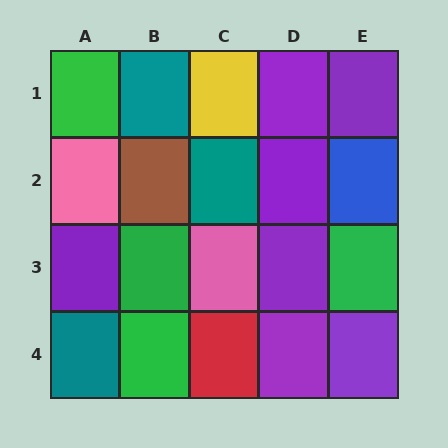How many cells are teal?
3 cells are teal.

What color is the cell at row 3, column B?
Green.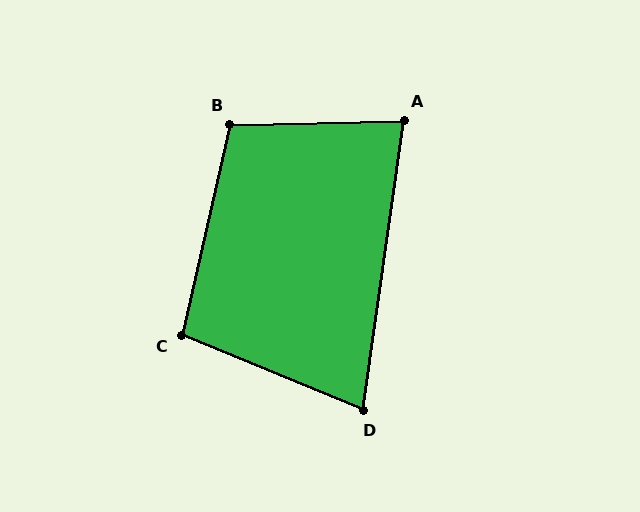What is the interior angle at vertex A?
Approximately 81 degrees (acute).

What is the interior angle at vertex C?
Approximately 99 degrees (obtuse).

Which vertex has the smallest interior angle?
D, at approximately 76 degrees.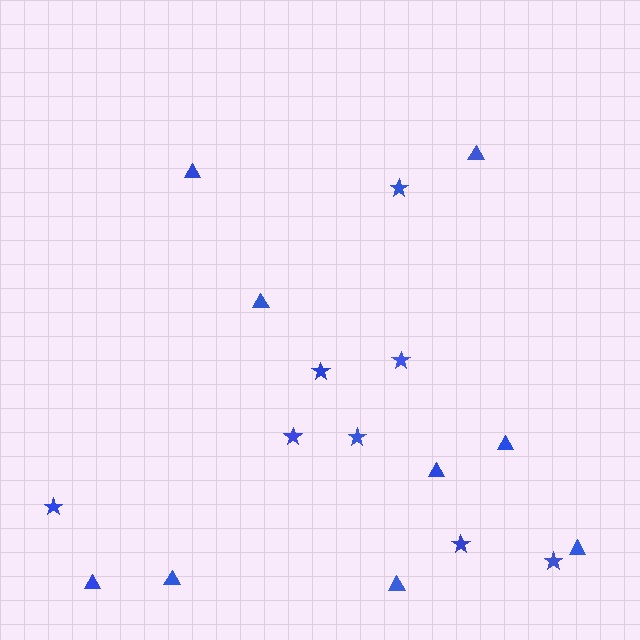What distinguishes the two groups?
There are 2 groups: one group of stars (8) and one group of triangles (9).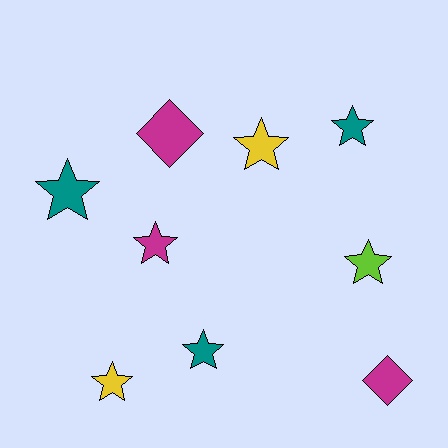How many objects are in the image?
There are 9 objects.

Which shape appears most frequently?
Star, with 7 objects.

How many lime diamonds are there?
There are no lime diamonds.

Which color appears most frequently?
Teal, with 3 objects.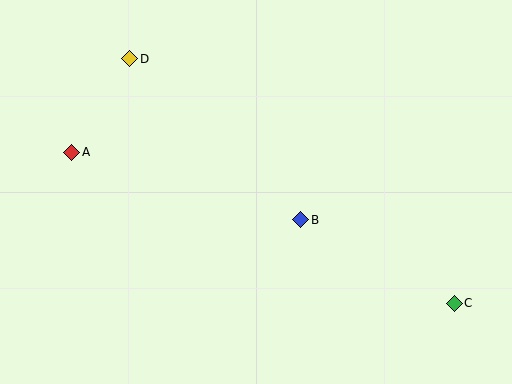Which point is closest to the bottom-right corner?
Point C is closest to the bottom-right corner.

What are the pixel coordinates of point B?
Point B is at (301, 220).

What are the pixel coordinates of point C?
Point C is at (454, 303).